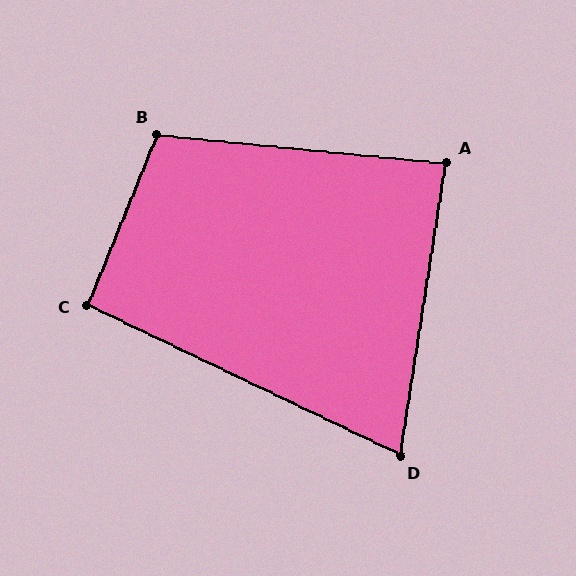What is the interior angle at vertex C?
Approximately 93 degrees (approximately right).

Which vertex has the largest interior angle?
B, at approximately 107 degrees.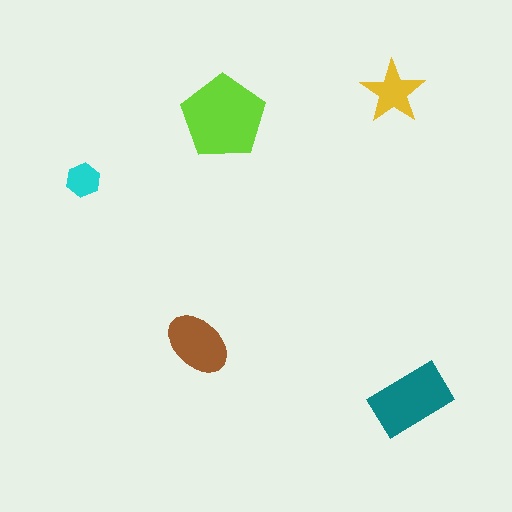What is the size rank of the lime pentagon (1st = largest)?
1st.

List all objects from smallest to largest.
The cyan hexagon, the yellow star, the brown ellipse, the teal rectangle, the lime pentagon.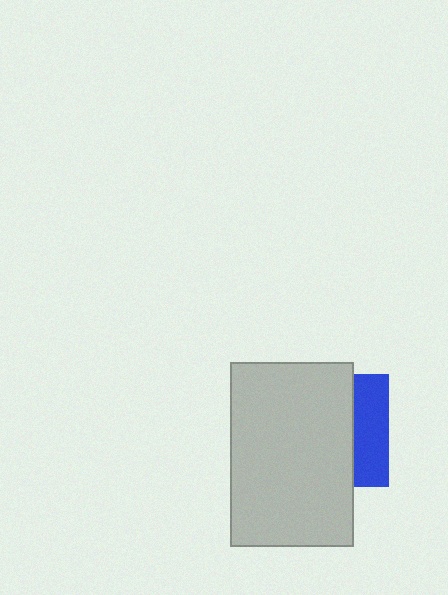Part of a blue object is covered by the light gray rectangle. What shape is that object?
It is a square.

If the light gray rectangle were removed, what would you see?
You would see the complete blue square.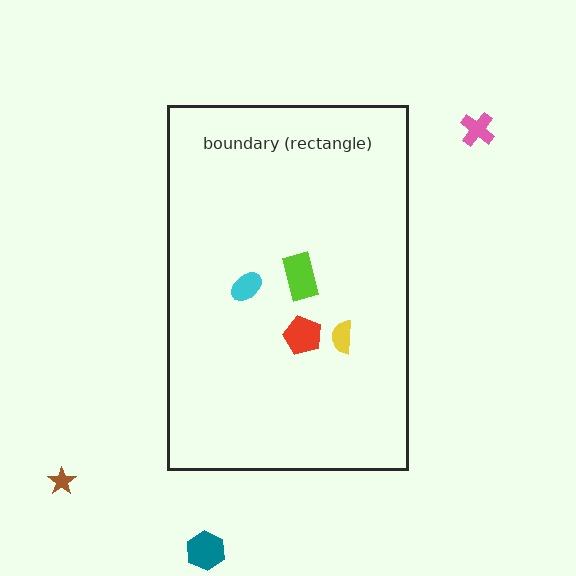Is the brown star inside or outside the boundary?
Outside.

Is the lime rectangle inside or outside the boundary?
Inside.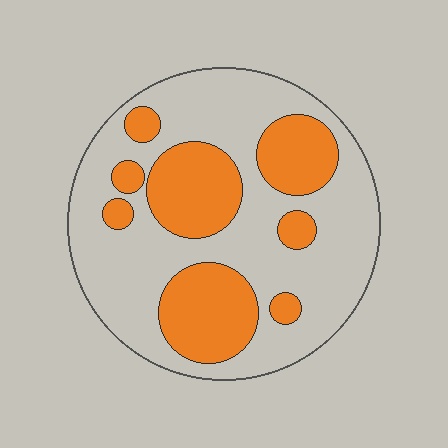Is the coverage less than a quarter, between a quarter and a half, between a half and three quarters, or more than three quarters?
Between a quarter and a half.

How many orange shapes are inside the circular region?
8.